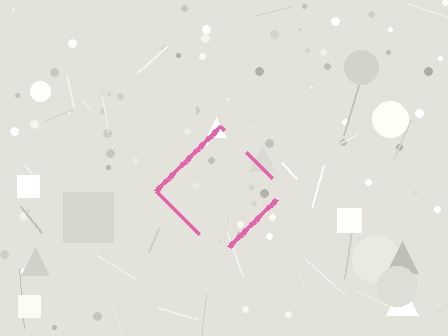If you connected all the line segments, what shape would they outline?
They would outline a diamond.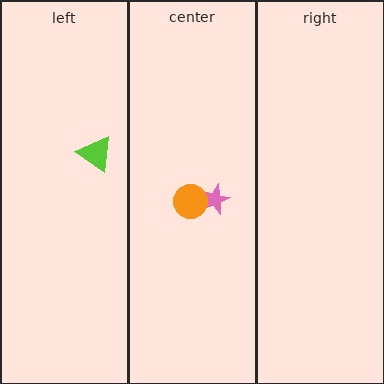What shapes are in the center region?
The pink star, the orange circle.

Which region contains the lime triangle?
The left region.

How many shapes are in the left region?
1.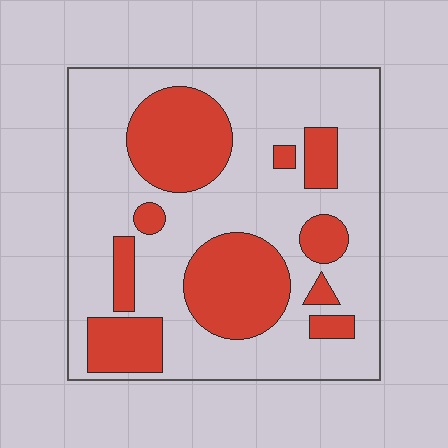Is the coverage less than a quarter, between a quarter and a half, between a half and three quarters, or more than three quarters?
Between a quarter and a half.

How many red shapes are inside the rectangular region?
10.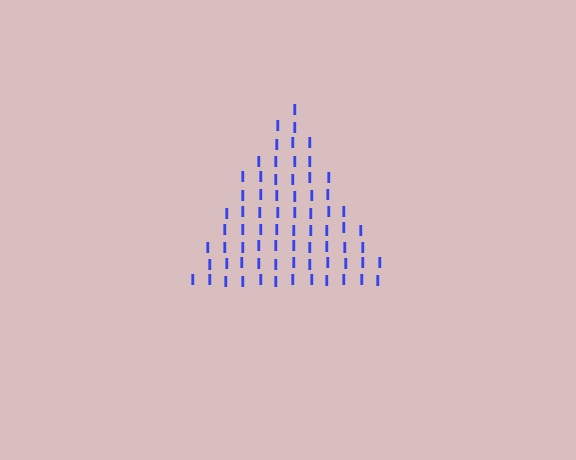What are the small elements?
The small elements are letter I's.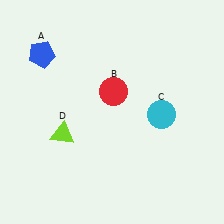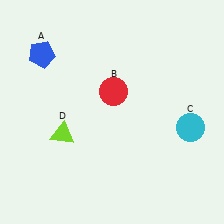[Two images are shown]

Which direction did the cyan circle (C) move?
The cyan circle (C) moved right.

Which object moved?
The cyan circle (C) moved right.